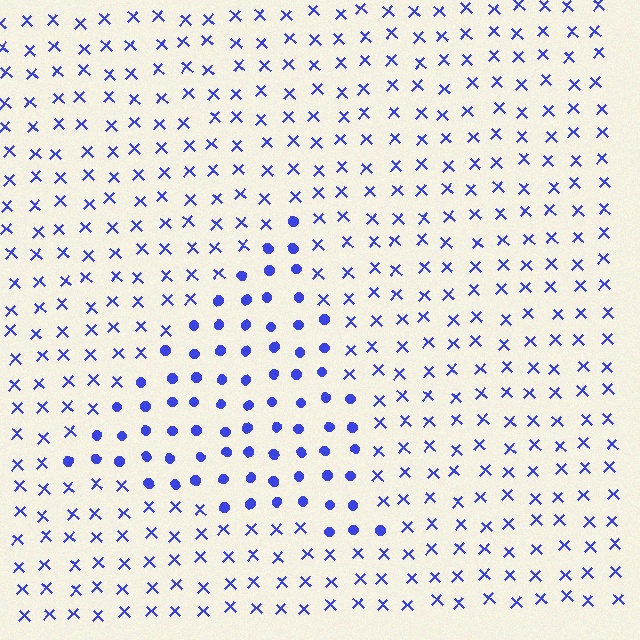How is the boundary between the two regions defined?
The boundary is defined by a change in element shape: circles inside vs. X marks outside. All elements share the same color and spacing.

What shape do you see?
I see a triangle.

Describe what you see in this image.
The image is filled with small blue elements arranged in a uniform grid. A triangle-shaped region contains circles, while the surrounding area contains X marks. The boundary is defined purely by the change in element shape.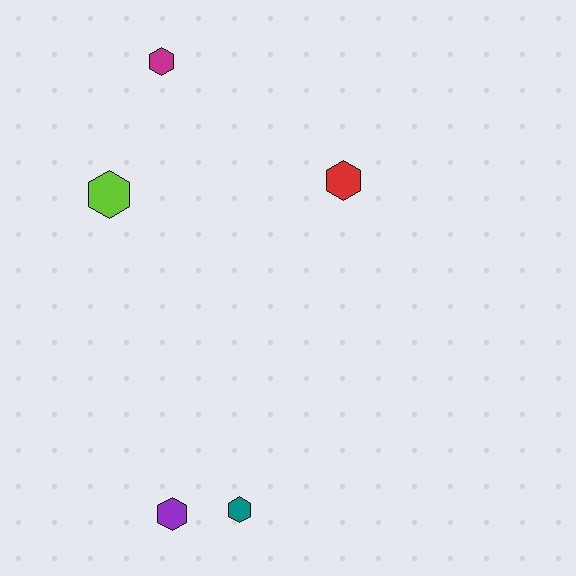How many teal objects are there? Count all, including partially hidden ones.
There is 1 teal object.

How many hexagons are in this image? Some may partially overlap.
There are 5 hexagons.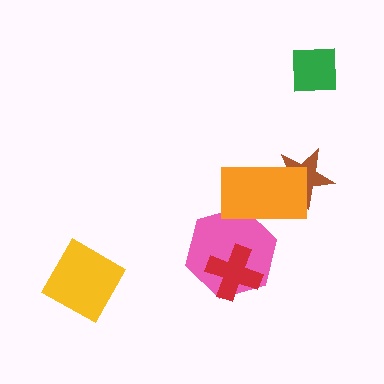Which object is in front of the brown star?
The orange rectangle is in front of the brown star.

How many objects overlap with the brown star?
1 object overlaps with the brown star.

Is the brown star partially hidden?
Yes, it is partially covered by another shape.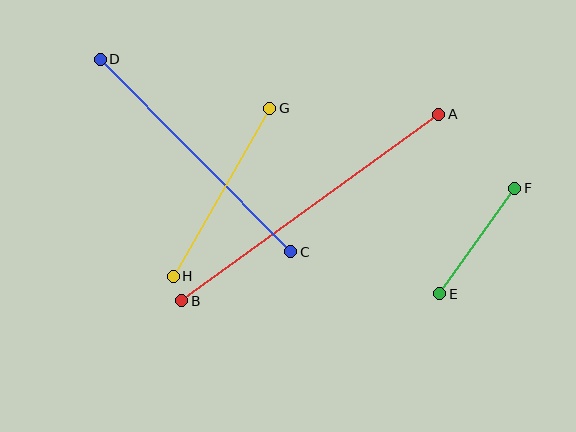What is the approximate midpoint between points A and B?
The midpoint is at approximately (310, 208) pixels.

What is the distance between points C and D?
The distance is approximately 271 pixels.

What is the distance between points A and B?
The distance is approximately 317 pixels.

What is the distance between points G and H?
The distance is approximately 194 pixels.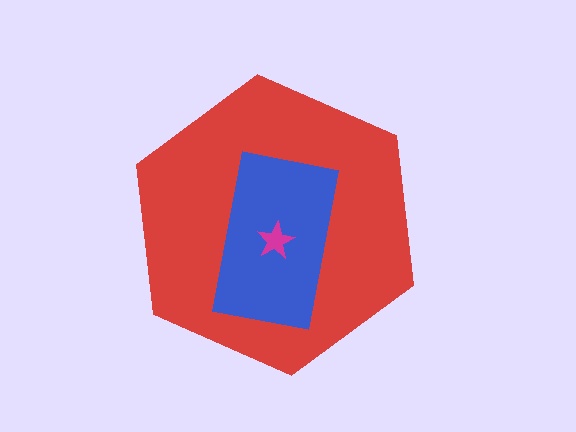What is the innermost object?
The magenta star.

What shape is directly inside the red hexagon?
The blue rectangle.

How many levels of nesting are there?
3.